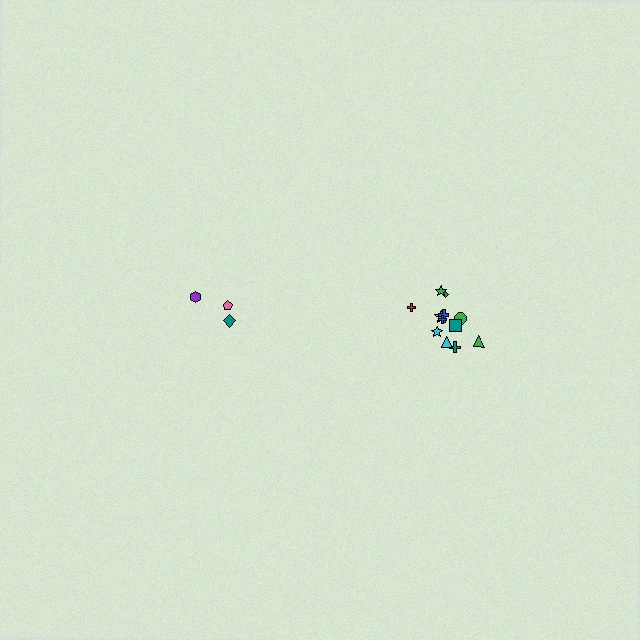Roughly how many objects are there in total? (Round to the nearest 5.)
Roughly 15 objects in total.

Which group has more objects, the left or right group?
The right group.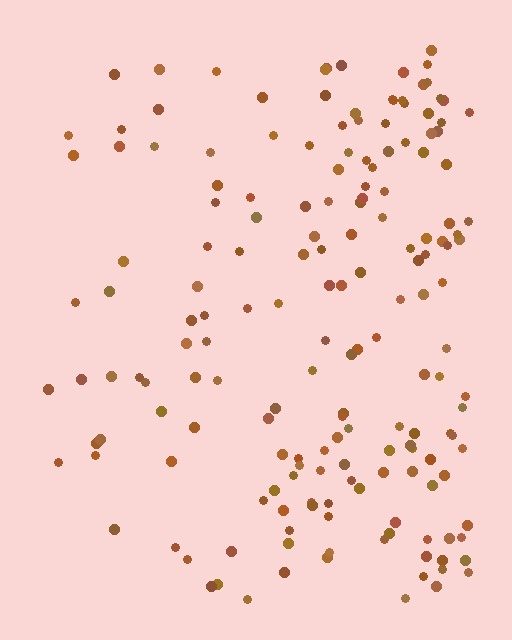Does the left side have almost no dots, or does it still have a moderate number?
Still a moderate number, just noticeably fewer than the right.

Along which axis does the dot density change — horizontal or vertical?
Horizontal.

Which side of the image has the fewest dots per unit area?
The left.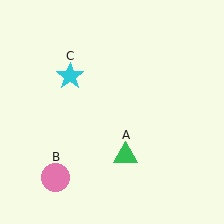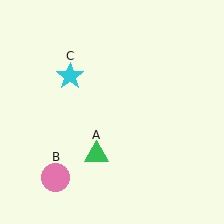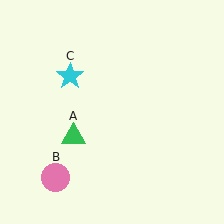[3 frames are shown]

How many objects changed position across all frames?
1 object changed position: green triangle (object A).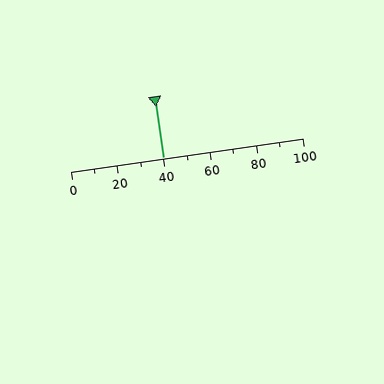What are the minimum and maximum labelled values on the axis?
The axis runs from 0 to 100.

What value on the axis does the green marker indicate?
The marker indicates approximately 40.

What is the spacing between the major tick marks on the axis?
The major ticks are spaced 20 apart.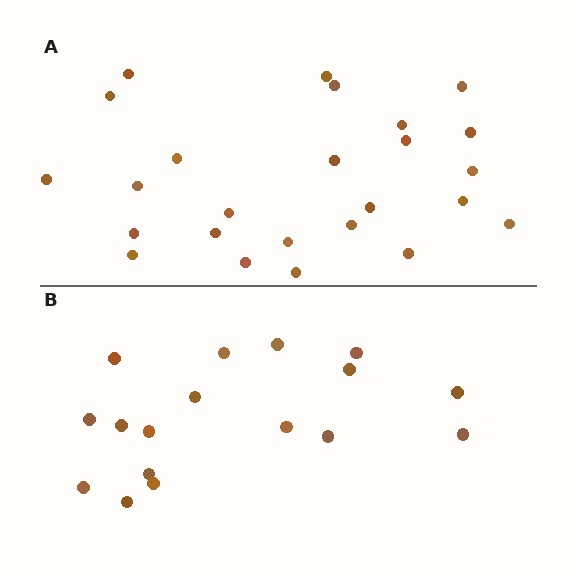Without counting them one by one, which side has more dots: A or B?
Region A (the top region) has more dots.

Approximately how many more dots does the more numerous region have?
Region A has roughly 8 or so more dots than region B.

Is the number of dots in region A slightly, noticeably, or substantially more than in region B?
Region A has substantially more. The ratio is roughly 1.5 to 1.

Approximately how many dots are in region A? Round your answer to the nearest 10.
About 20 dots. (The exact count is 25, which rounds to 20.)